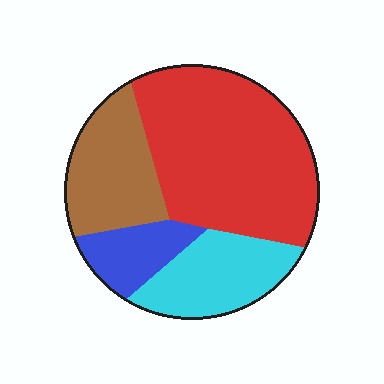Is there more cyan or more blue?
Cyan.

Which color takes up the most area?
Red, at roughly 50%.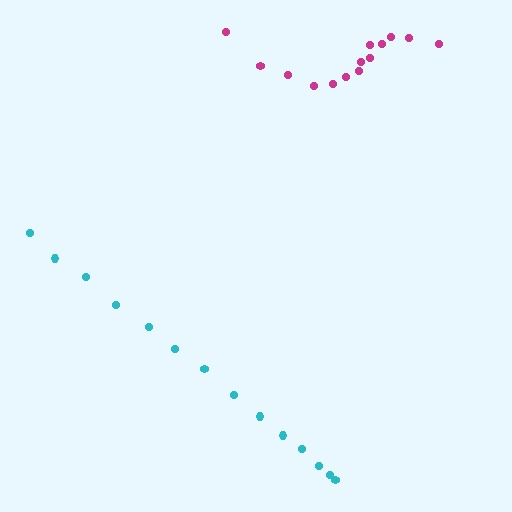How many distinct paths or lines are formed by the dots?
There are 2 distinct paths.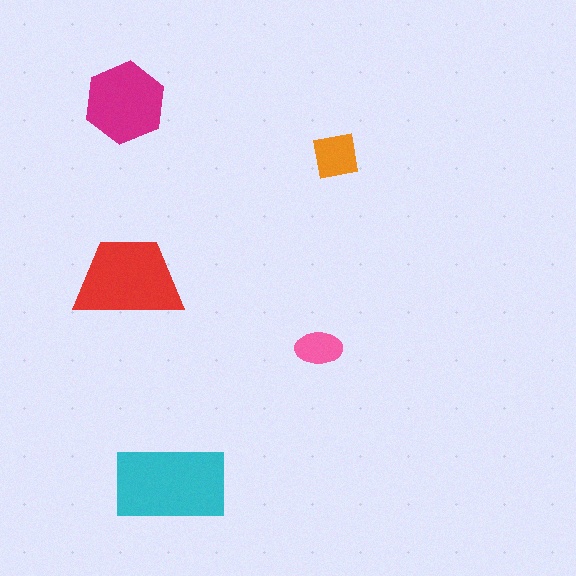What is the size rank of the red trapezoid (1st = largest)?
2nd.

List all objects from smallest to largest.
The pink ellipse, the orange square, the magenta hexagon, the red trapezoid, the cyan rectangle.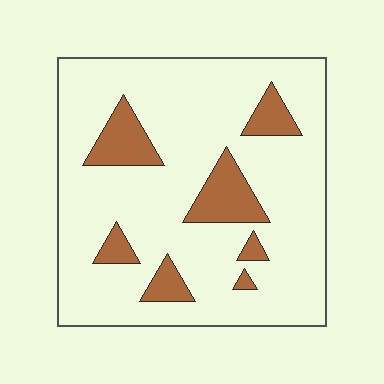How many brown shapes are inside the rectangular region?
7.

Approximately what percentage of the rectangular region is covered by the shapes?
Approximately 15%.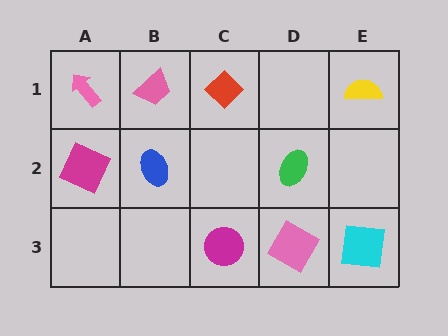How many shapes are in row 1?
4 shapes.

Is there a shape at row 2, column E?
No, that cell is empty.